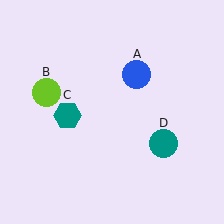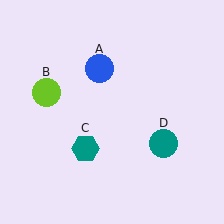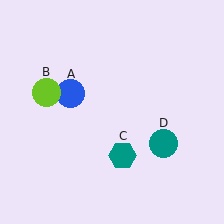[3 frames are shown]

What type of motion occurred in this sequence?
The blue circle (object A), teal hexagon (object C) rotated counterclockwise around the center of the scene.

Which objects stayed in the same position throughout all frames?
Lime circle (object B) and teal circle (object D) remained stationary.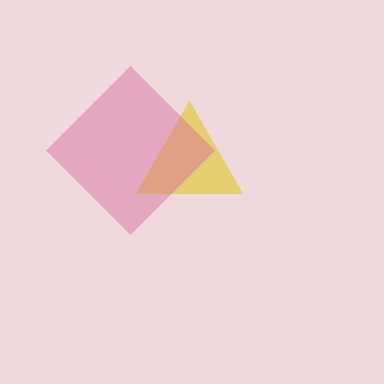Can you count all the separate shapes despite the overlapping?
Yes, there are 2 separate shapes.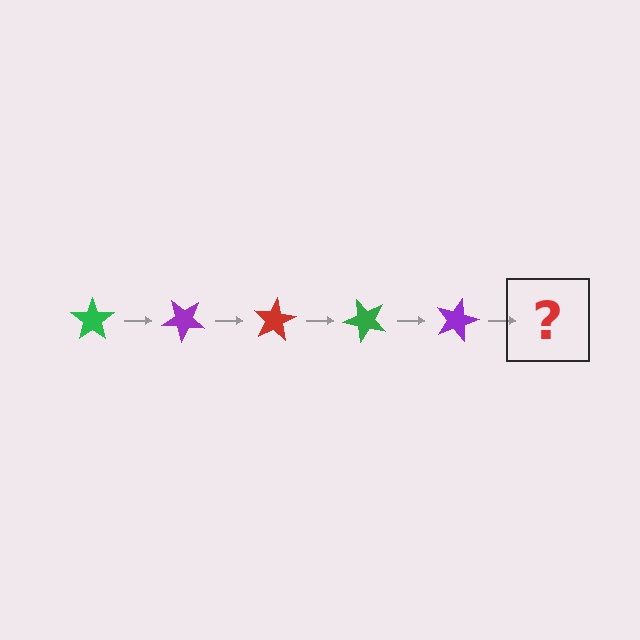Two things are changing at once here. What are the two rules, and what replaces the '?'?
The two rules are that it rotates 40 degrees each step and the color cycles through green, purple, and red. The '?' should be a red star, rotated 200 degrees from the start.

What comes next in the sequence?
The next element should be a red star, rotated 200 degrees from the start.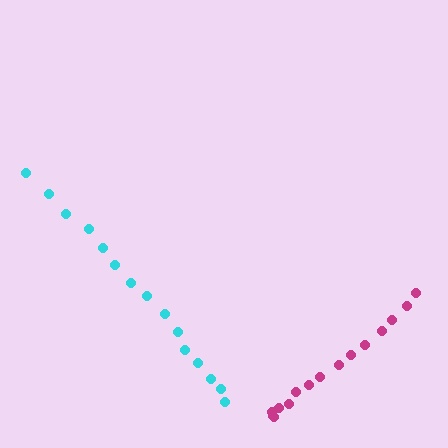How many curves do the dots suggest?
There are 2 distinct paths.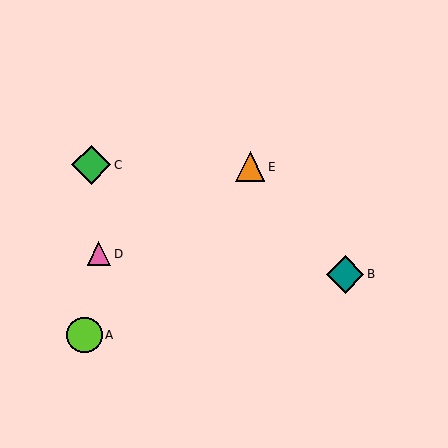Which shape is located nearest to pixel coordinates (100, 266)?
The pink triangle (labeled D) at (99, 254) is nearest to that location.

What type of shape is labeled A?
Shape A is a lime circle.